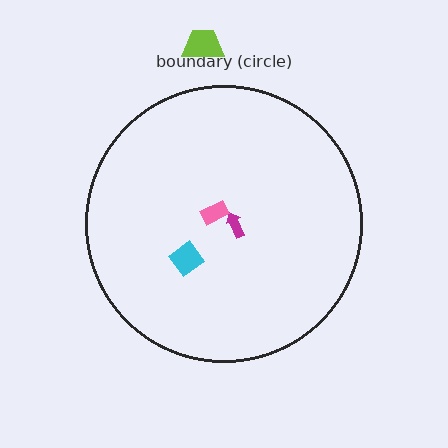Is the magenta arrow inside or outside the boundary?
Inside.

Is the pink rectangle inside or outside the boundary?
Inside.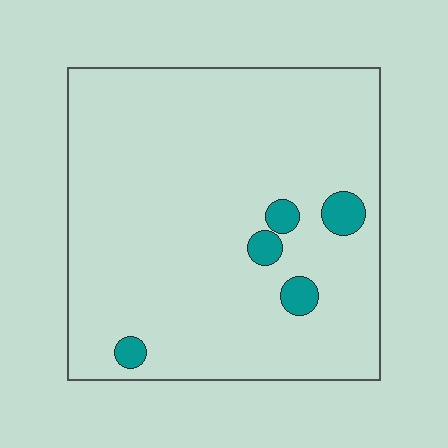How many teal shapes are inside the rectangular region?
5.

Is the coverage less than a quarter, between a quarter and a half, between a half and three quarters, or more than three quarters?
Less than a quarter.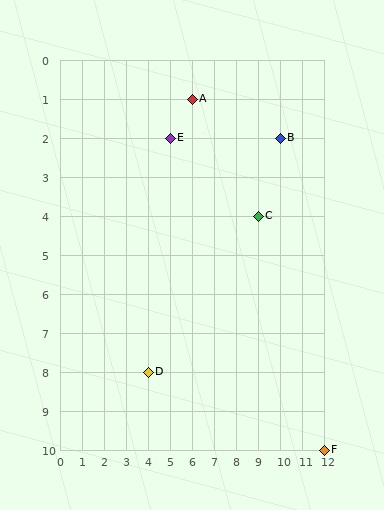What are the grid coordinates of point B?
Point B is at grid coordinates (10, 2).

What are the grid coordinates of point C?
Point C is at grid coordinates (9, 4).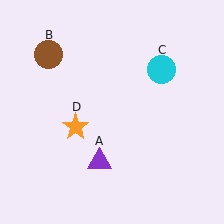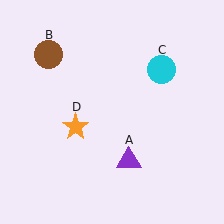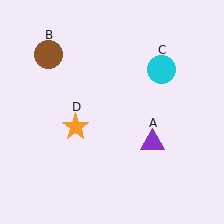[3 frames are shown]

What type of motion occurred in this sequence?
The purple triangle (object A) rotated counterclockwise around the center of the scene.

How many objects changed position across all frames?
1 object changed position: purple triangle (object A).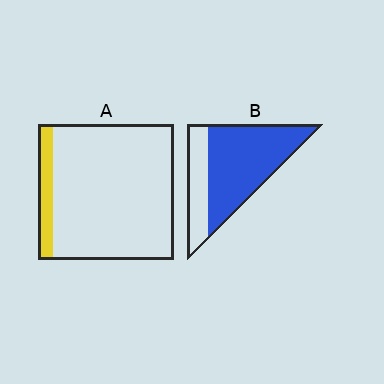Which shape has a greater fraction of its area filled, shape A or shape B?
Shape B.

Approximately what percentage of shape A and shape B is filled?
A is approximately 10% and B is approximately 70%.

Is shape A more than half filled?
No.